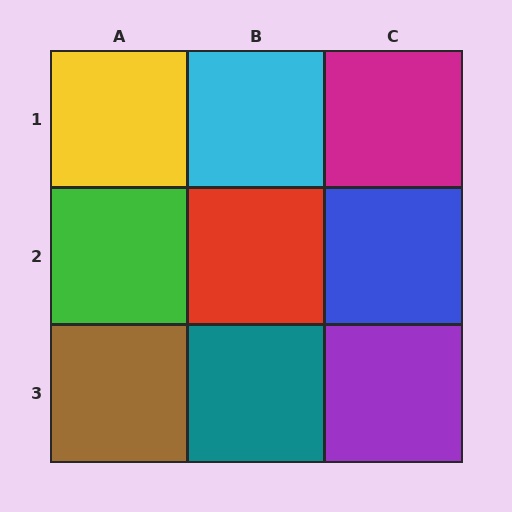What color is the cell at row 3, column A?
Brown.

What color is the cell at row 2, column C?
Blue.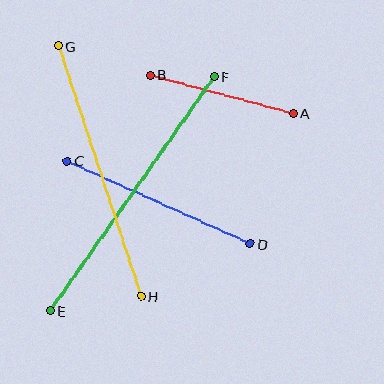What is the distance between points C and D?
The distance is approximately 201 pixels.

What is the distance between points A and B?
The distance is approximately 148 pixels.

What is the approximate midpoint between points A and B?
The midpoint is at approximately (222, 94) pixels.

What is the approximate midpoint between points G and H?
The midpoint is at approximately (100, 171) pixels.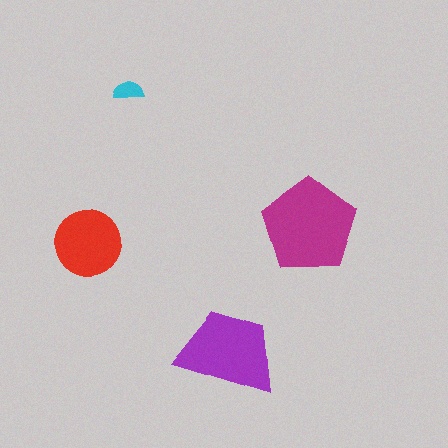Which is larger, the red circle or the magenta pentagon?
The magenta pentagon.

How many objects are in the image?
There are 4 objects in the image.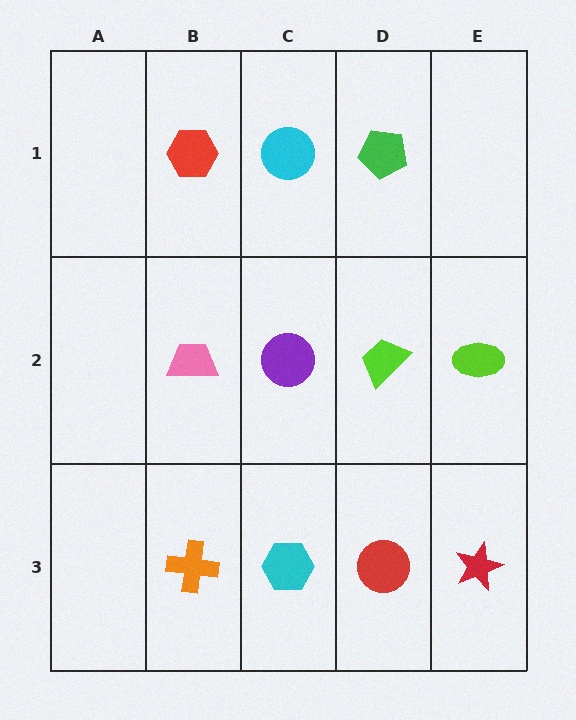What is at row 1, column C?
A cyan circle.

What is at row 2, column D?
A lime trapezoid.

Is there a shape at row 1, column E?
No, that cell is empty.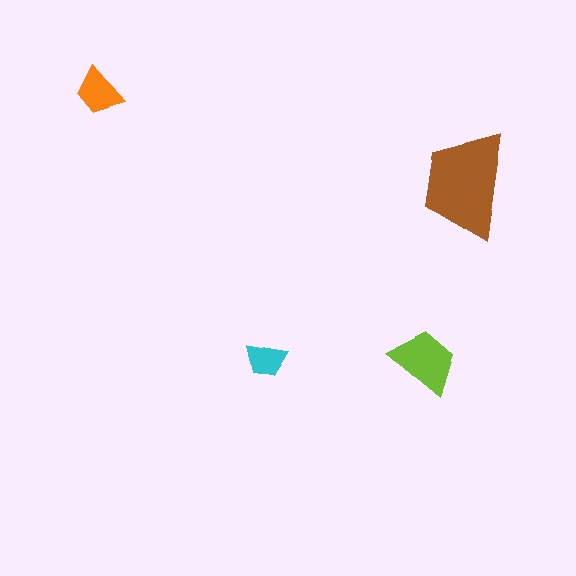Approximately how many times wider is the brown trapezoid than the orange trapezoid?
About 2 times wider.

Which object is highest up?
The orange trapezoid is topmost.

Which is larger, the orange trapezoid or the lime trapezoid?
The lime one.